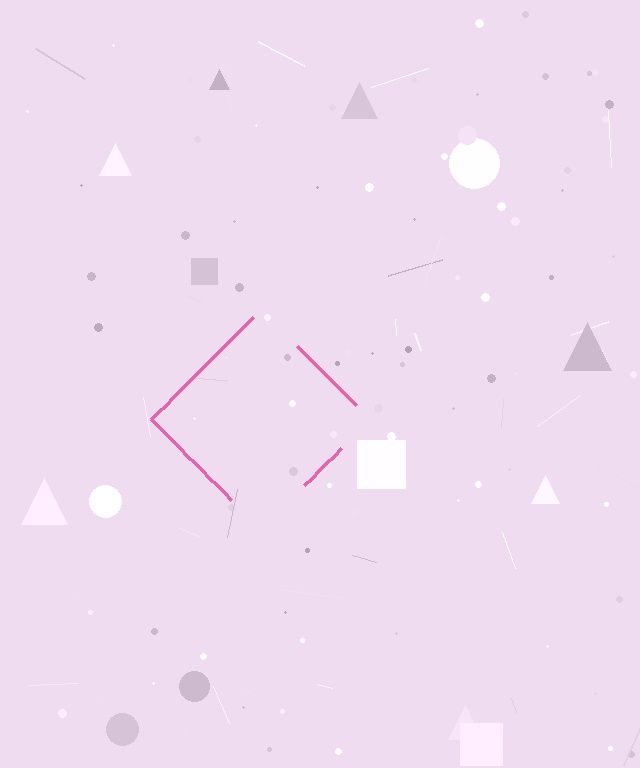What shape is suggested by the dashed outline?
The dashed outline suggests a diamond.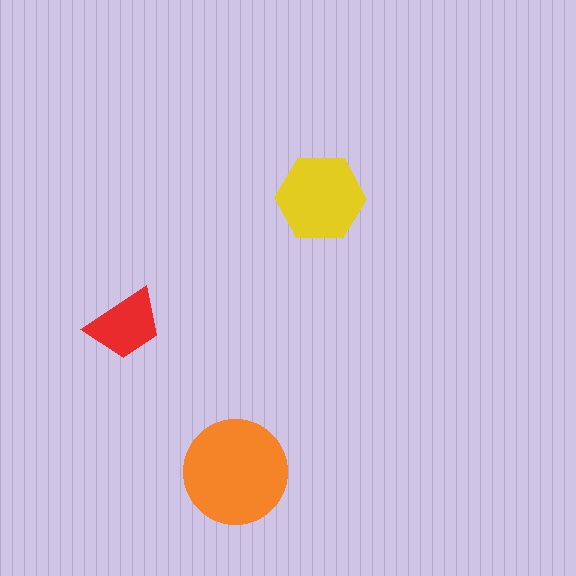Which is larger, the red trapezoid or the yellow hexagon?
The yellow hexagon.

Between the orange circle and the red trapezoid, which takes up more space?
The orange circle.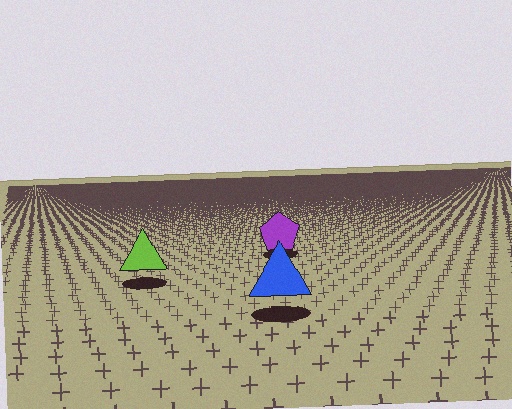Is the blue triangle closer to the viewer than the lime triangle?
Yes. The blue triangle is closer — you can tell from the texture gradient: the ground texture is coarser near it.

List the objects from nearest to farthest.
From nearest to farthest: the blue triangle, the lime triangle, the purple pentagon.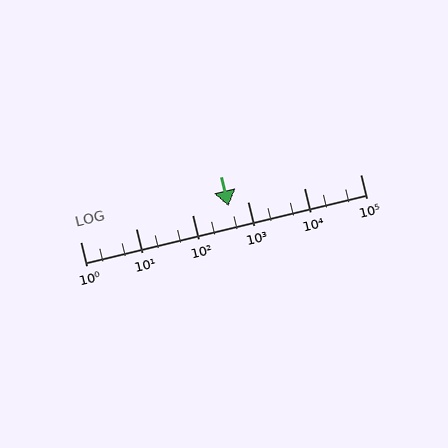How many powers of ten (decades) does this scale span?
The scale spans 5 decades, from 1 to 100000.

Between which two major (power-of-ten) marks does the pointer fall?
The pointer is between 100 and 1000.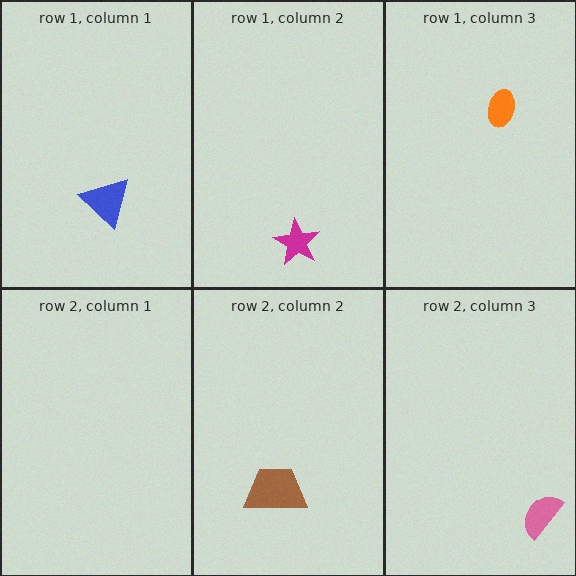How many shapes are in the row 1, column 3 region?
1.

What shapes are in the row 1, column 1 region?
The blue triangle.